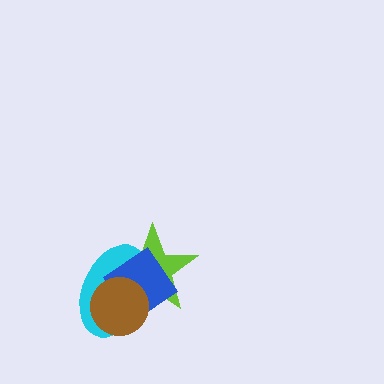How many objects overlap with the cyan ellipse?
3 objects overlap with the cyan ellipse.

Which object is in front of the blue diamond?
The brown circle is in front of the blue diamond.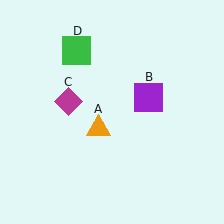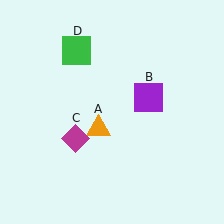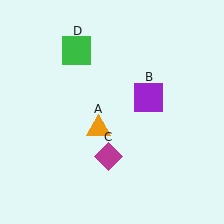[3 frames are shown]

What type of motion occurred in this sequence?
The magenta diamond (object C) rotated counterclockwise around the center of the scene.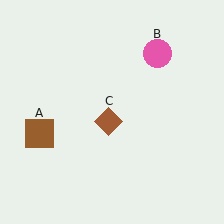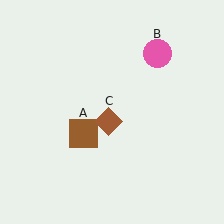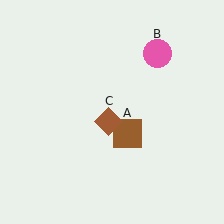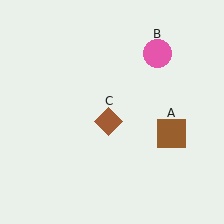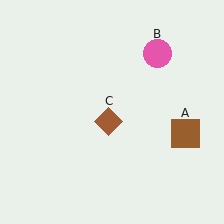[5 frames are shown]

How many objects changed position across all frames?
1 object changed position: brown square (object A).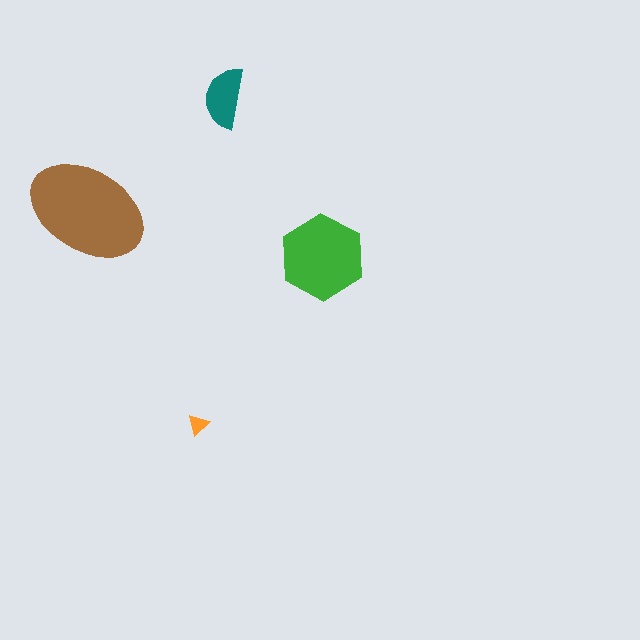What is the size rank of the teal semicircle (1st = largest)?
3rd.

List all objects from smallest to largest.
The orange triangle, the teal semicircle, the green hexagon, the brown ellipse.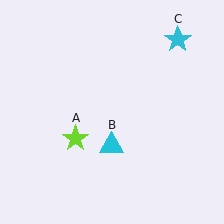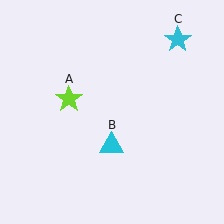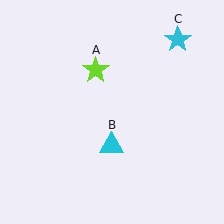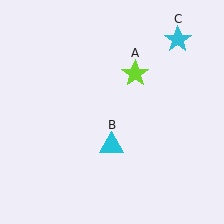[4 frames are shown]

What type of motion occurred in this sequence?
The lime star (object A) rotated clockwise around the center of the scene.